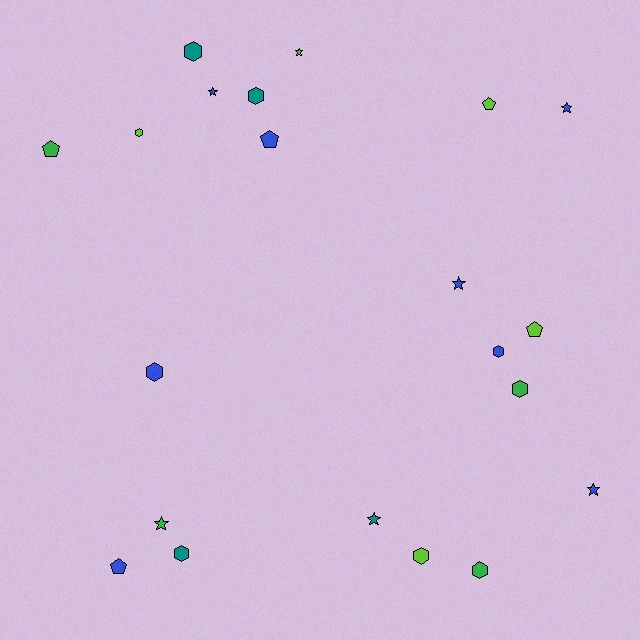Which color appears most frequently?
Blue, with 8 objects.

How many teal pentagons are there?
There are no teal pentagons.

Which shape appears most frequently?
Hexagon, with 9 objects.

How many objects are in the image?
There are 21 objects.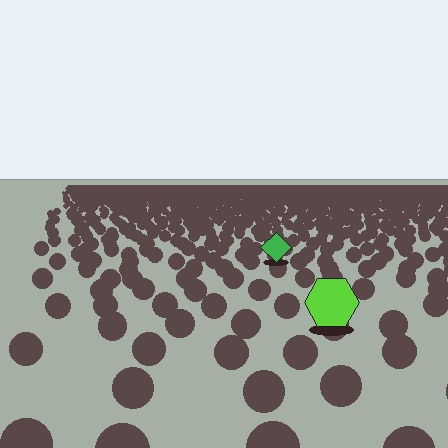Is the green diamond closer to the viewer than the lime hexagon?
No. The lime hexagon is closer — you can tell from the texture gradient: the ground texture is coarser near it.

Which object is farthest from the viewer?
The green diamond is farthest from the viewer. It appears smaller and the ground texture around it is denser.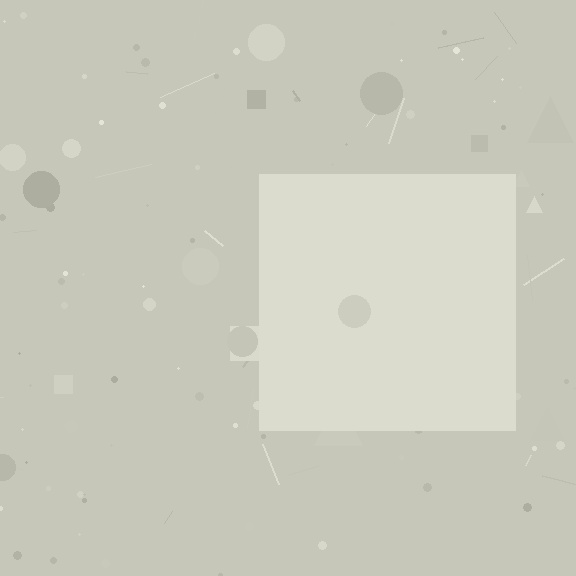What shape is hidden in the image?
A square is hidden in the image.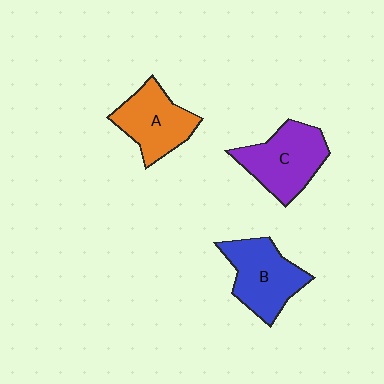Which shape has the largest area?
Shape C (purple).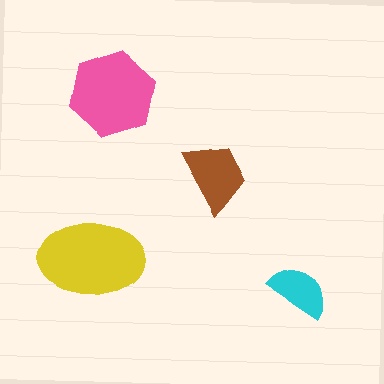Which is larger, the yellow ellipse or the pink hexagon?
The yellow ellipse.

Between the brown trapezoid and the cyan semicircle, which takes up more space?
The brown trapezoid.